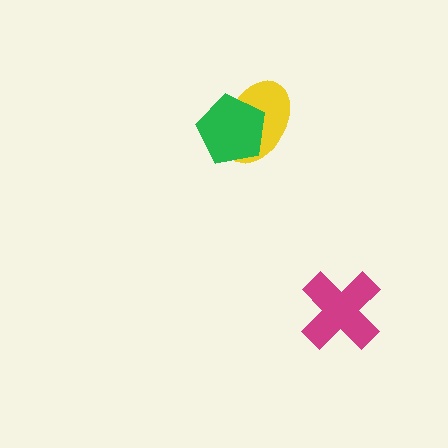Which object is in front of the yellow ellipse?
The green pentagon is in front of the yellow ellipse.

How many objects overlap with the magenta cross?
0 objects overlap with the magenta cross.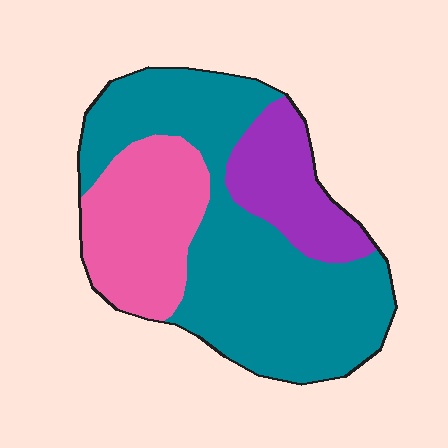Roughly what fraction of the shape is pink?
Pink covers around 25% of the shape.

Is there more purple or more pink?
Pink.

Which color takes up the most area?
Teal, at roughly 55%.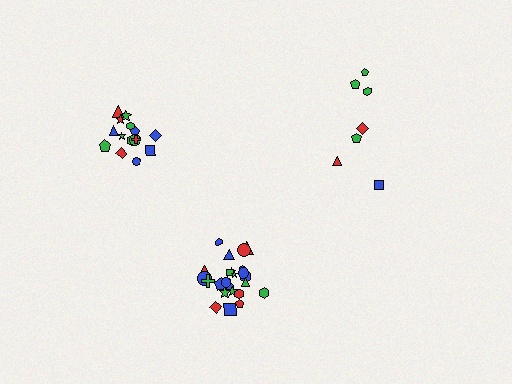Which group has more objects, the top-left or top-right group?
The top-left group.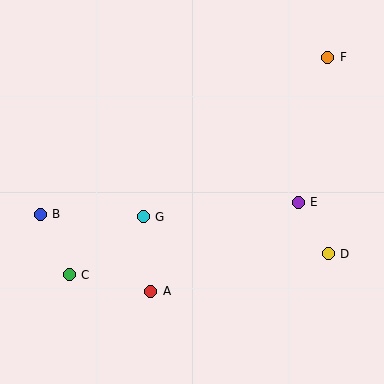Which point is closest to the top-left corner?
Point B is closest to the top-left corner.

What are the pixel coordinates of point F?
Point F is at (328, 57).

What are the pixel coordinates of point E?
Point E is at (298, 202).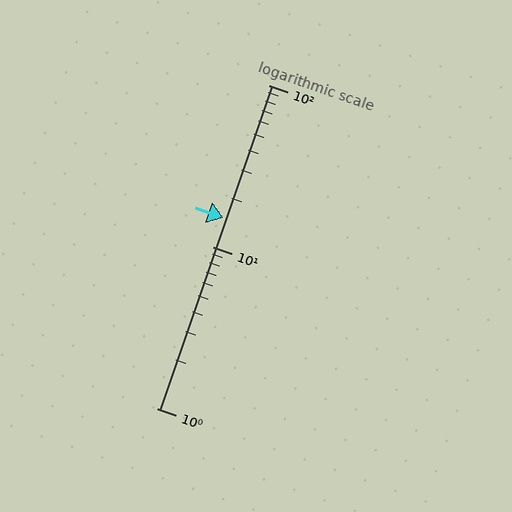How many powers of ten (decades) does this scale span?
The scale spans 2 decades, from 1 to 100.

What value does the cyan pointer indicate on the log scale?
The pointer indicates approximately 15.